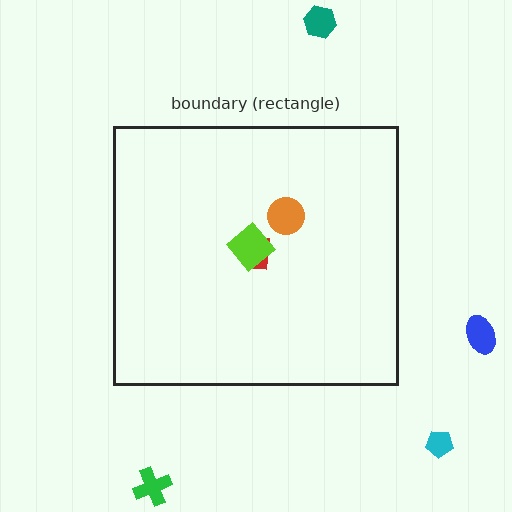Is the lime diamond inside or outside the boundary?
Inside.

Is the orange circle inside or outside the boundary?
Inside.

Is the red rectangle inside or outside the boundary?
Inside.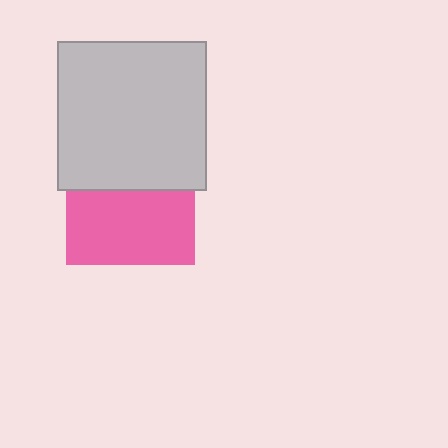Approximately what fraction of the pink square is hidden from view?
Roughly 42% of the pink square is hidden behind the light gray square.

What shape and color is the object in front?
The object in front is a light gray square.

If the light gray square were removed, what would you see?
You would see the complete pink square.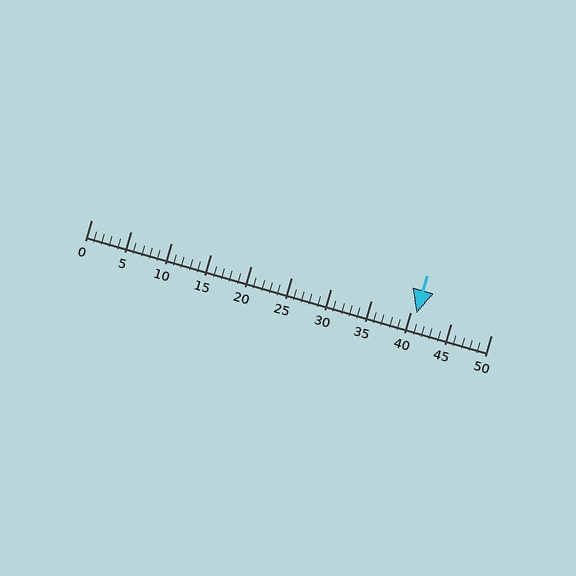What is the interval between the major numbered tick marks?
The major tick marks are spaced 5 units apart.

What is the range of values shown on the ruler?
The ruler shows values from 0 to 50.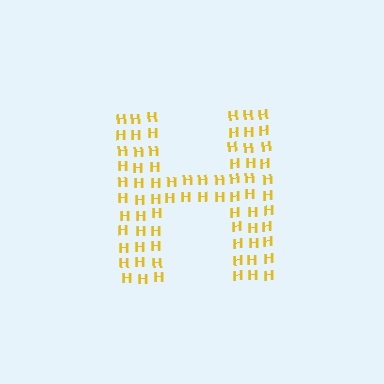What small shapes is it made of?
It is made of small letter H's.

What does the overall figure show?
The overall figure shows the letter H.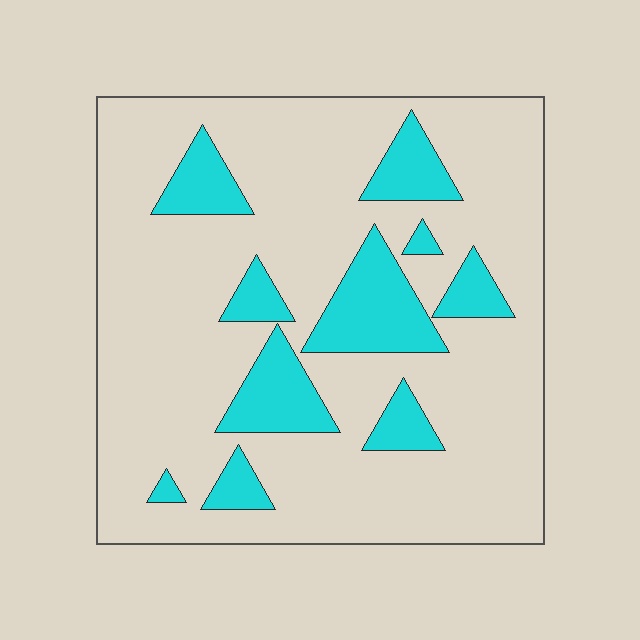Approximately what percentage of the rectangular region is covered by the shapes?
Approximately 20%.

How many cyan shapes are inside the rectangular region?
10.